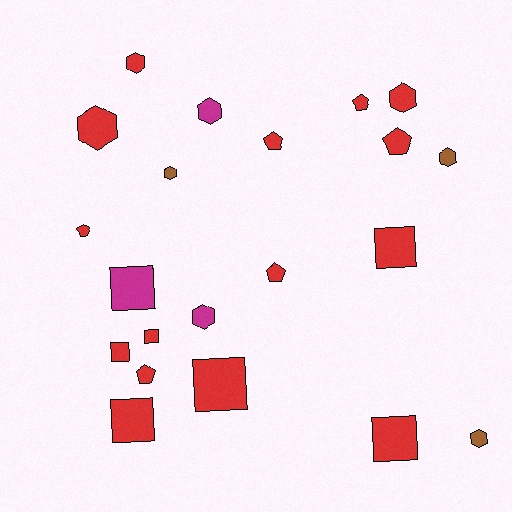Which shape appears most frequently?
Hexagon, with 8 objects.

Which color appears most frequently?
Red, with 15 objects.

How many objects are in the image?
There are 21 objects.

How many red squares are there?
There are 6 red squares.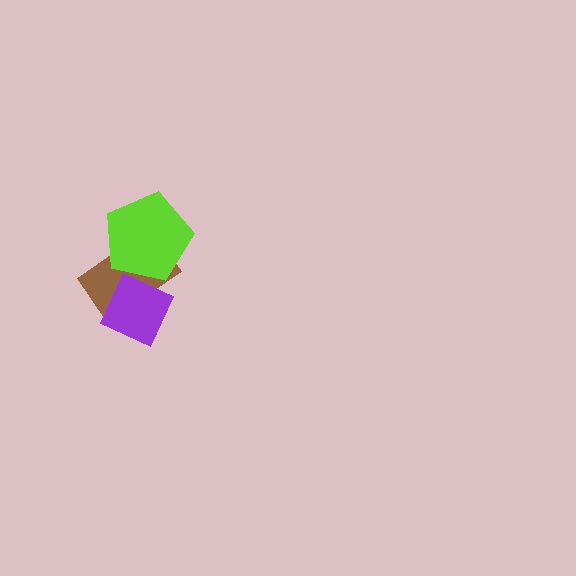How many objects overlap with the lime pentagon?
2 objects overlap with the lime pentagon.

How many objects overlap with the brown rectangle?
2 objects overlap with the brown rectangle.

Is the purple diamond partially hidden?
No, no other shape covers it.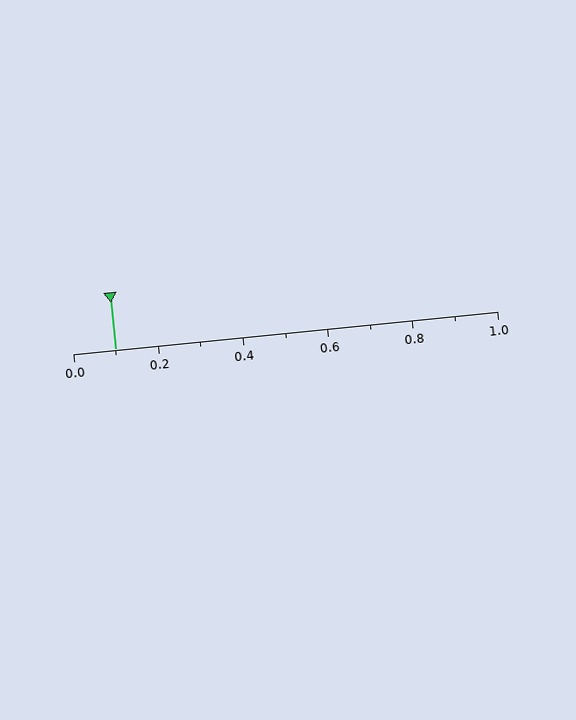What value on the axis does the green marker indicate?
The marker indicates approximately 0.1.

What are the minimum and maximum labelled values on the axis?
The axis runs from 0.0 to 1.0.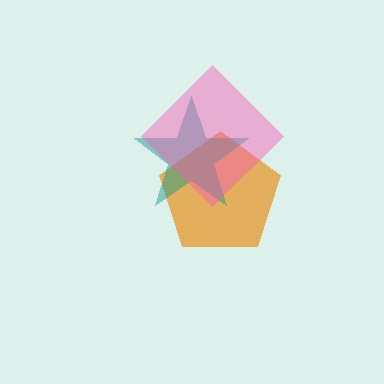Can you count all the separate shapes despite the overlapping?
Yes, there are 3 separate shapes.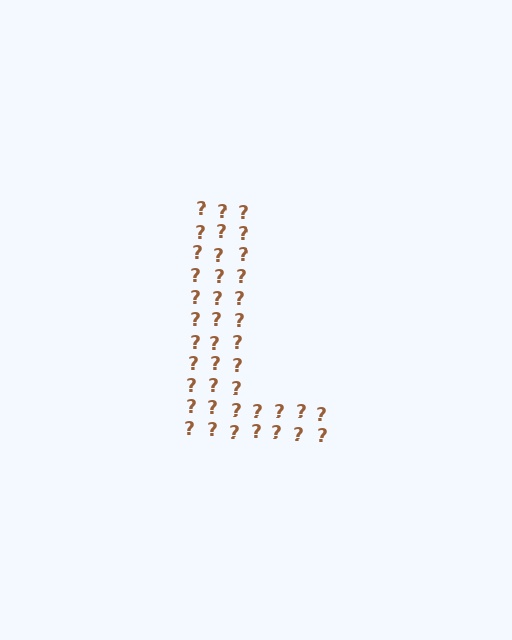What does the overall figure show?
The overall figure shows the letter L.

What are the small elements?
The small elements are question marks.